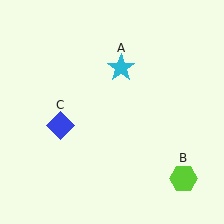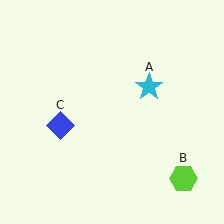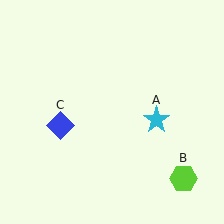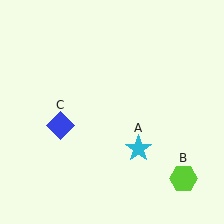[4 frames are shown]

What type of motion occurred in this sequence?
The cyan star (object A) rotated clockwise around the center of the scene.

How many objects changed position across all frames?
1 object changed position: cyan star (object A).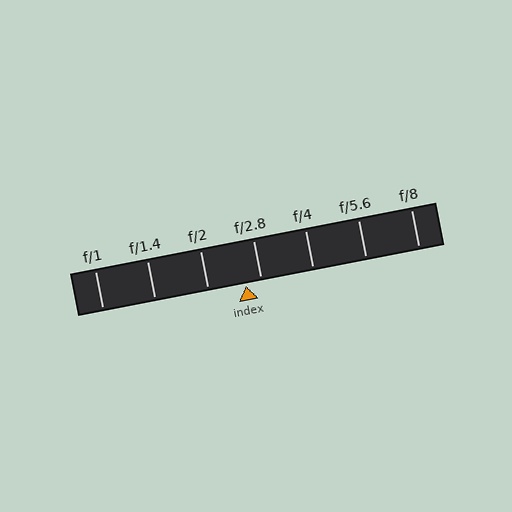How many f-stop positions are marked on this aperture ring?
There are 7 f-stop positions marked.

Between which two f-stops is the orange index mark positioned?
The index mark is between f/2 and f/2.8.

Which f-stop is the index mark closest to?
The index mark is closest to f/2.8.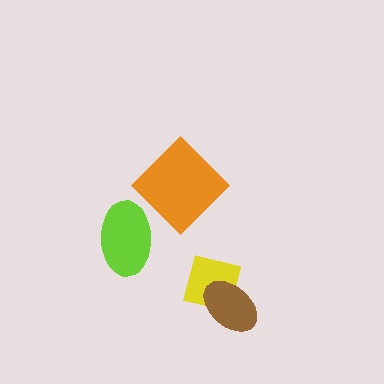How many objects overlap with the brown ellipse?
1 object overlaps with the brown ellipse.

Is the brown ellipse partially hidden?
No, no other shape covers it.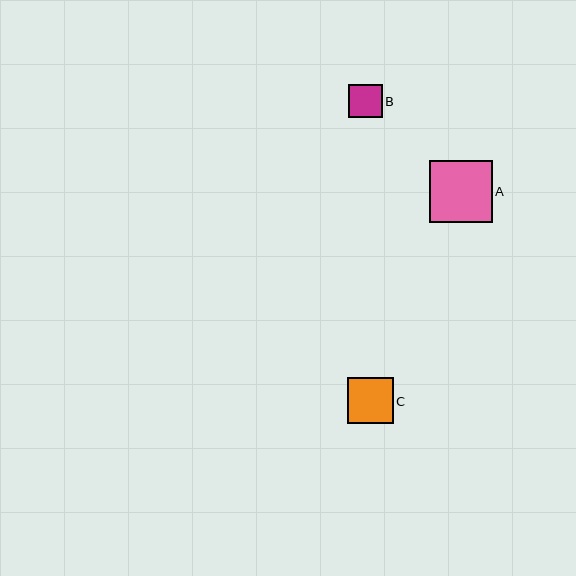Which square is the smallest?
Square B is the smallest with a size of approximately 34 pixels.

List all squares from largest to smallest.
From largest to smallest: A, C, B.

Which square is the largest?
Square A is the largest with a size of approximately 62 pixels.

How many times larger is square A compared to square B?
Square A is approximately 1.9 times the size of square B.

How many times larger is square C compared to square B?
Square C is approximately 1.4 times the size of square B.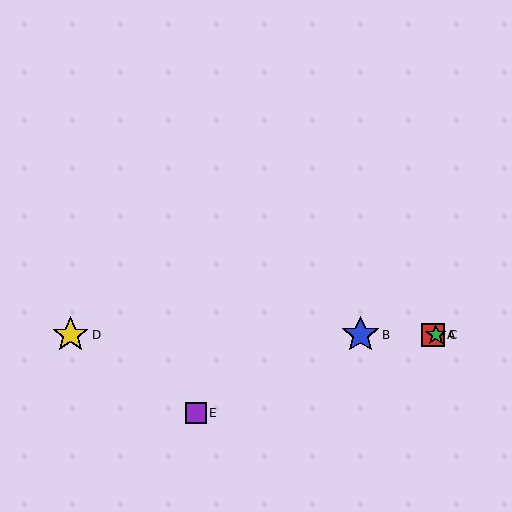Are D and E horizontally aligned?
No, D is at y≈335 and E is at y≈413.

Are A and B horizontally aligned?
Yes, both are at y≈335.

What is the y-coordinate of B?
Object B is at y≈335.